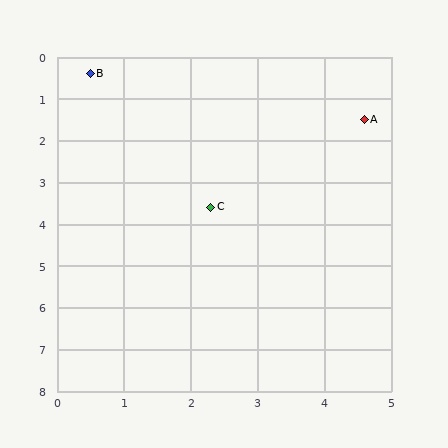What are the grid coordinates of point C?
Point C is at approximately (2.3, 3.6).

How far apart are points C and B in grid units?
Points C and B are about 3.7 grid units apart.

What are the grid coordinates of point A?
Point A is at approximately (4.6, 1.5).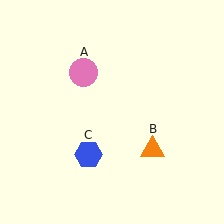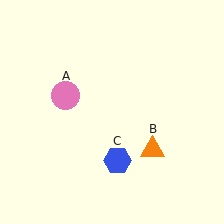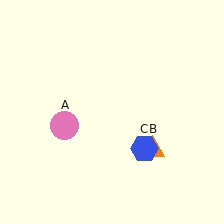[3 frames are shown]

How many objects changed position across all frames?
2 objects changed position: pink circle (object A), blue hexagon (object C).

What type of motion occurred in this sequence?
The pink circle (object A), blue hexagon (object C) rotated counterclockwise around the center of the scene.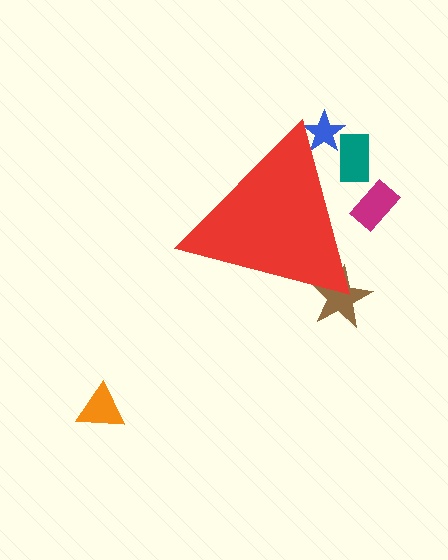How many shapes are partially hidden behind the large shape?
4 shapes are partially hidden.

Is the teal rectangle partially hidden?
Yes, the teal rectangle is partially hidden behind the red triangle.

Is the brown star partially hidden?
Yes, the brown star is partially hidden behind the red triangle.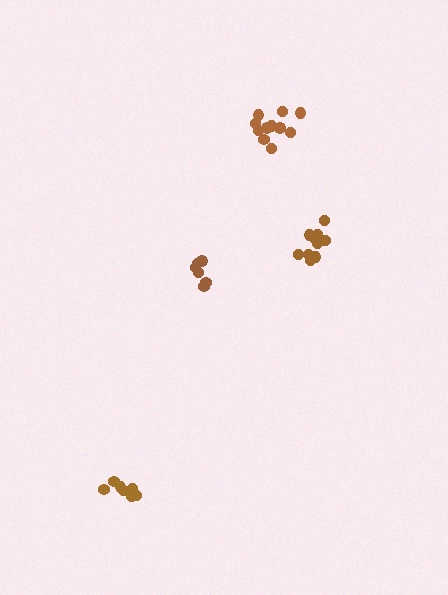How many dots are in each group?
Group 1: 11 dots, Group 2: 6 dots, Group 3: 11 dots, Group 4: 7 dots (35 total).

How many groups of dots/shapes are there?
There are 4 groups.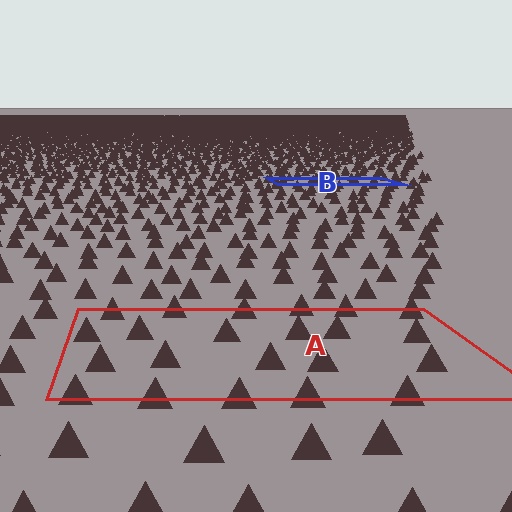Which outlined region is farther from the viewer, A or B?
Region B is farther from the viewer — the texture elements inside it appear smaller and more densely packed.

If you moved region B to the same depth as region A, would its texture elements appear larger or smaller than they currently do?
They would appear larger. At a closer depth, the same texture elements are projected at a bigger on-screen size.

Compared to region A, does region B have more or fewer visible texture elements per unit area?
Region B has more texture elements per unit area — they are packed more densely because it is farther away.